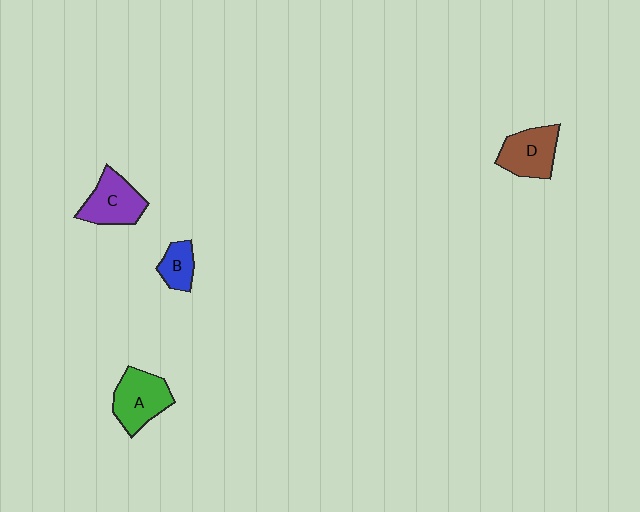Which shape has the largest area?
Shape A (green).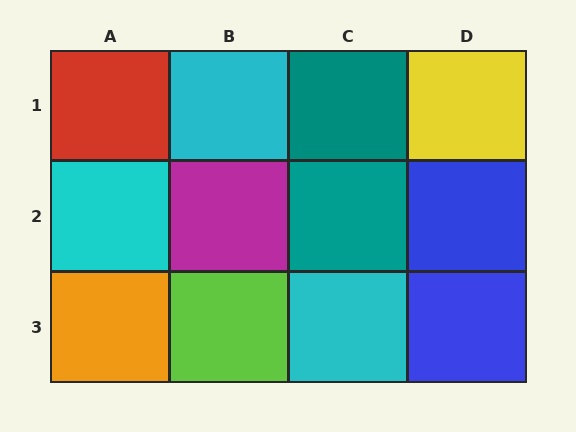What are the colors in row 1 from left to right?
Red, cyan, teal, yellow.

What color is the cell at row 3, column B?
Lime.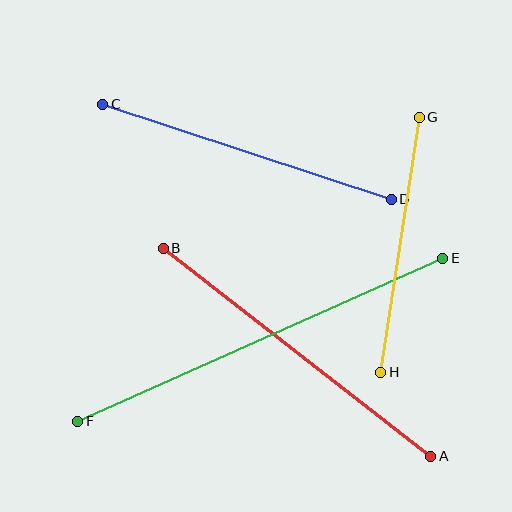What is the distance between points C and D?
The distance is approximately 303 pixels.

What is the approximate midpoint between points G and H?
The midpoint is at approximately (400, 245) pixels.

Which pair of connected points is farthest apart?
Points E and F are farthest apart.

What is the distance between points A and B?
The distance is approximately 339 pixels.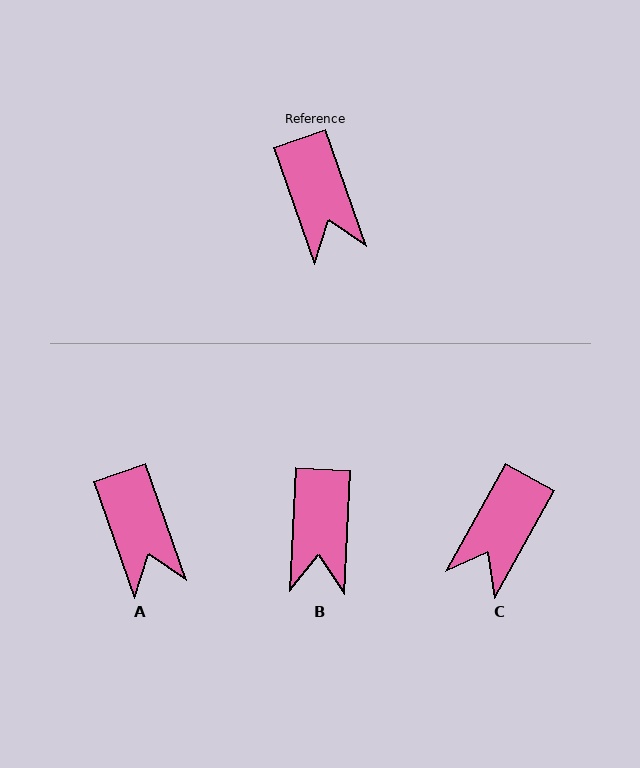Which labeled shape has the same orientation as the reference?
A.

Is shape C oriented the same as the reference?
No, it is off by about 48 degrees.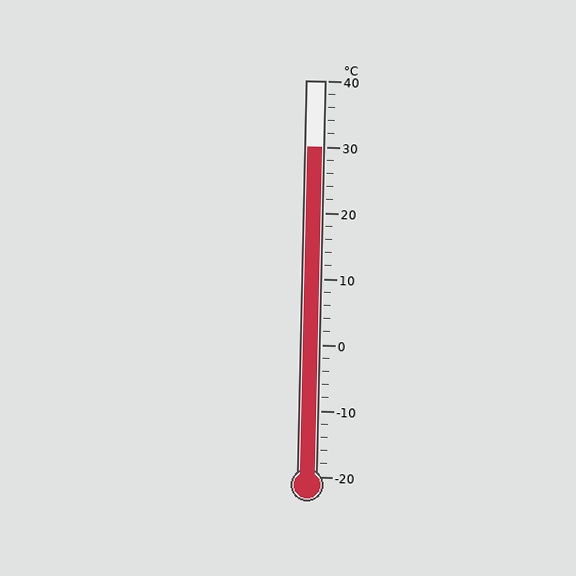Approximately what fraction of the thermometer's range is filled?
The thermometer is filled to approximately 85% of its range.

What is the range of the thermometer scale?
The thermometer scale ranges from -20°C to 40°C.